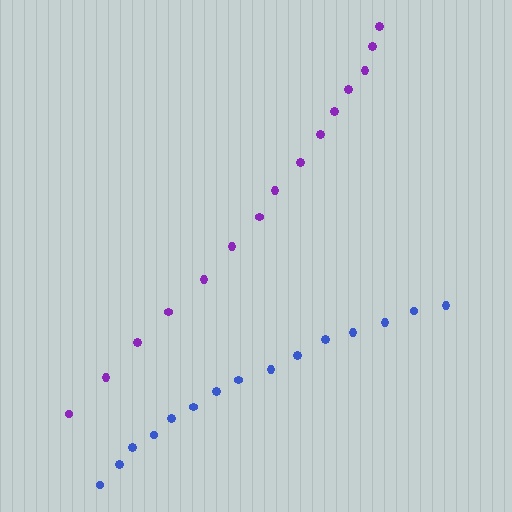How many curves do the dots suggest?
There are 2 distinct paths.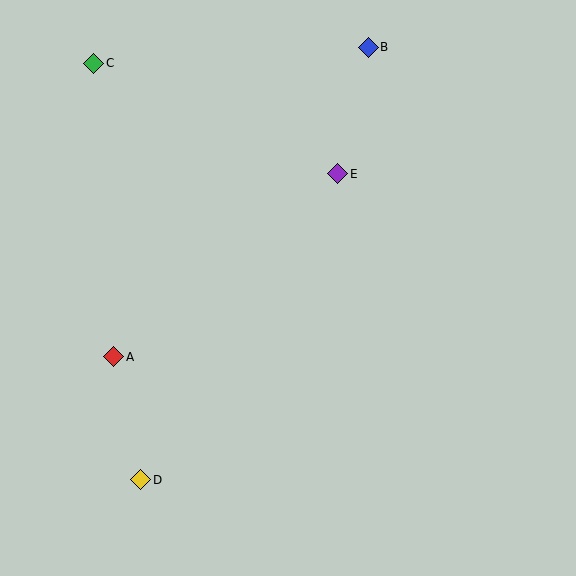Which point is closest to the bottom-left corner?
Point D is closest to the bottom-left corner.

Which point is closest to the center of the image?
Point E at (338, 174) is closest to the center.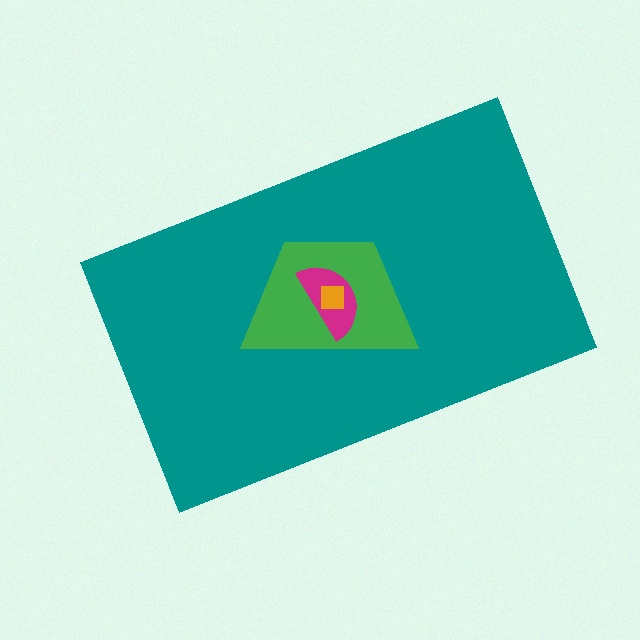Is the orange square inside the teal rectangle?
Yes.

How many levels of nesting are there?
4.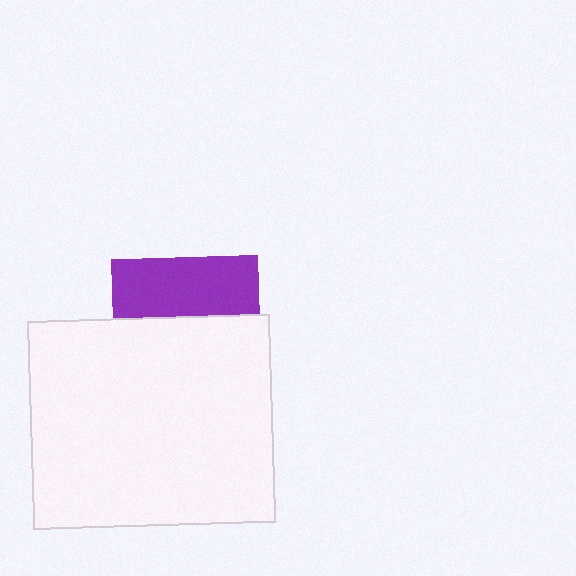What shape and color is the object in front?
The object in front is a white rectangle.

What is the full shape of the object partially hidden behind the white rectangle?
The partially hidden object is a purple square.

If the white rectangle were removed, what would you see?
You would see the complete purple square.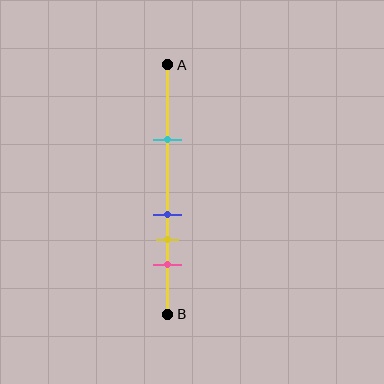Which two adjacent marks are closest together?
The blue and yellow marks are the closest adjacent pair.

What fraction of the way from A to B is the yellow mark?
The yellow mark is approximately 70% (0.7) of the way from A to B.